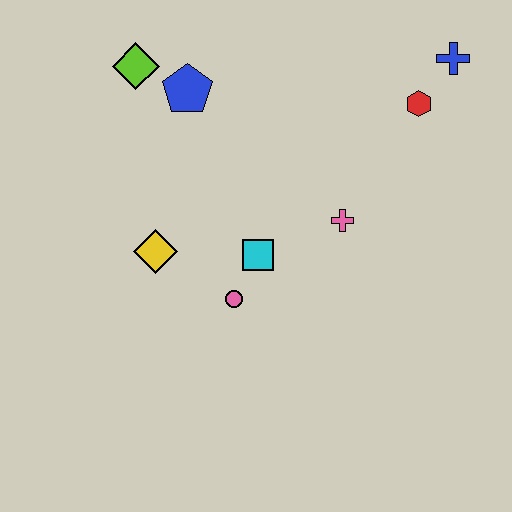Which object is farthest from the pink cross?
The lime diamond is farthest from the pink cross.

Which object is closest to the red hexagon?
The blue cross is closest to the red hexagon.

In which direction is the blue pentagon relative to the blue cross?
The blue pentagon is to the left of the blue cross.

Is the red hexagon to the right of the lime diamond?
Yes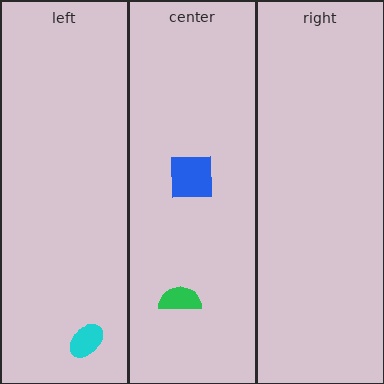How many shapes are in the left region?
1.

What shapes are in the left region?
The cyan ellipse.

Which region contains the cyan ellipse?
The left region.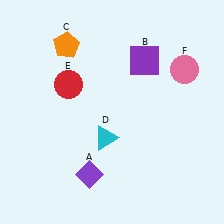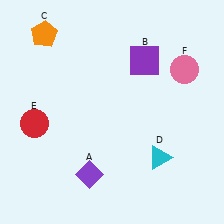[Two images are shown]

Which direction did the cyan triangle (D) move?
The cyan triangle (D) moved right.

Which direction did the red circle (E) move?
The red circle (E) moved down.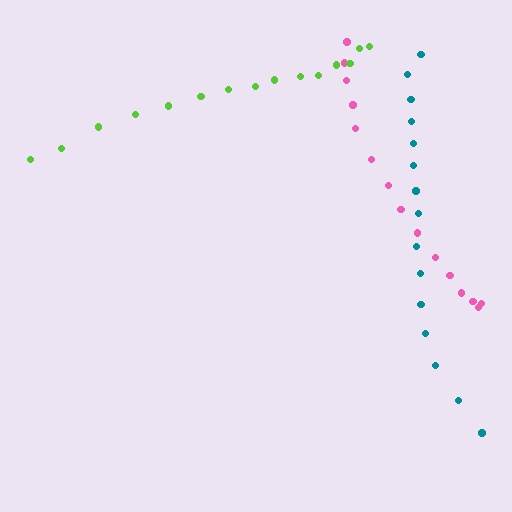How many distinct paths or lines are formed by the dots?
There are 3 distinct paths.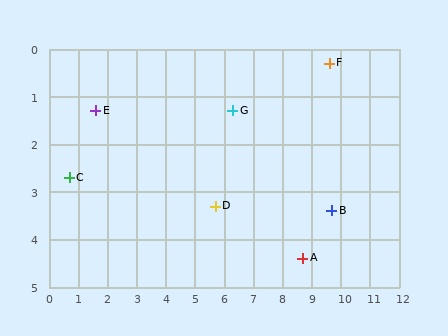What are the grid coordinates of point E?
Point E is at approximately (1.6, 1.3).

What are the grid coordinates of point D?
Point D is at approximately (5.7, 3.3).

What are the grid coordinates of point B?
Point B is at approximately (9.7, 3.4).